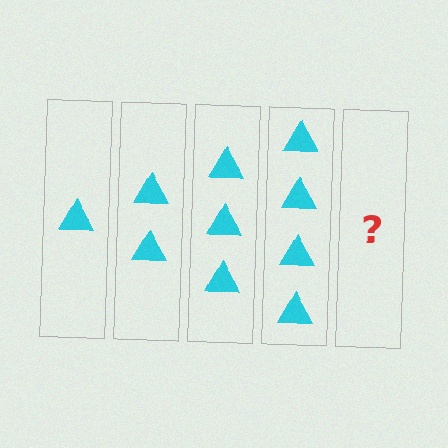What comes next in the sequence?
The next element should be 5 triangles.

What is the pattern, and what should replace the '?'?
The pattern is that each step adds one more triangle. The '?' should be 5 triangles.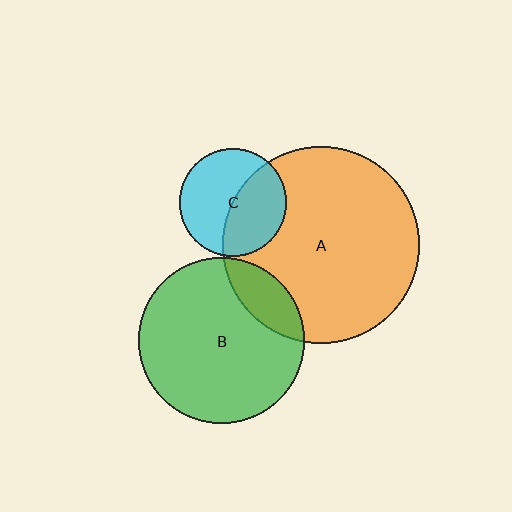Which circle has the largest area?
Circle A (orange).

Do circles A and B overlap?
Yes.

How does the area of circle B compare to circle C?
Approximately 2.4 times.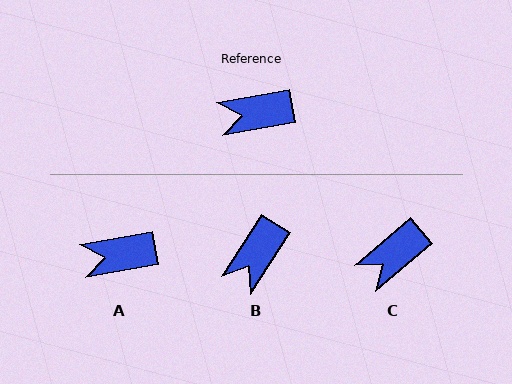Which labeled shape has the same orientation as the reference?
A.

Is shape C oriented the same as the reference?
No, it is off by about 30 degrees.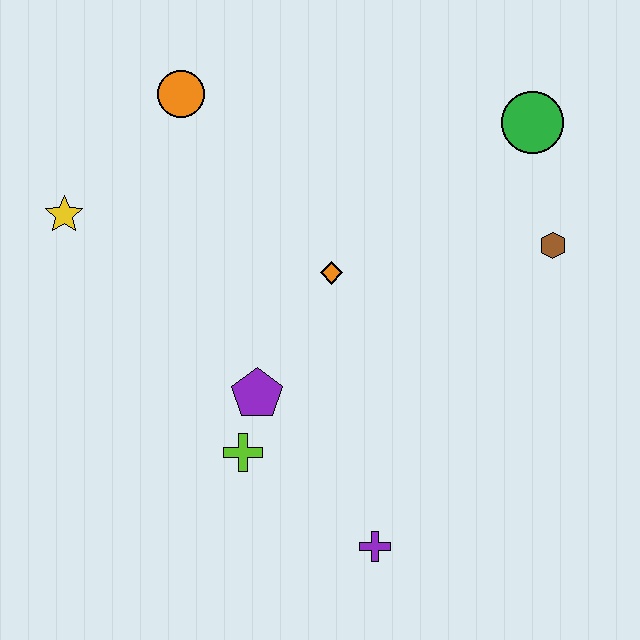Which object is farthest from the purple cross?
The orange circle is farthest from the purple cross.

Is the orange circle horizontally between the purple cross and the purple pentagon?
No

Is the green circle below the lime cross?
No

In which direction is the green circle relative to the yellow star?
The green circle is to the right of the yellow star.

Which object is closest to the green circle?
The brown hexagon is closest to the green circle.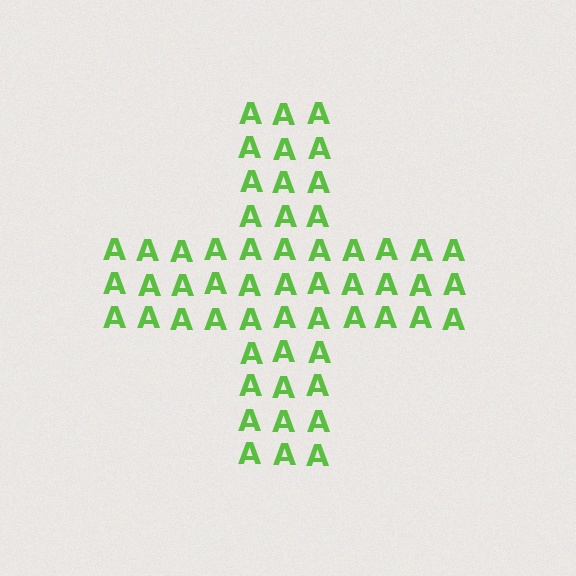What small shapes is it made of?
It is made of small letter A's.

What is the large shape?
The large shape is a cross.